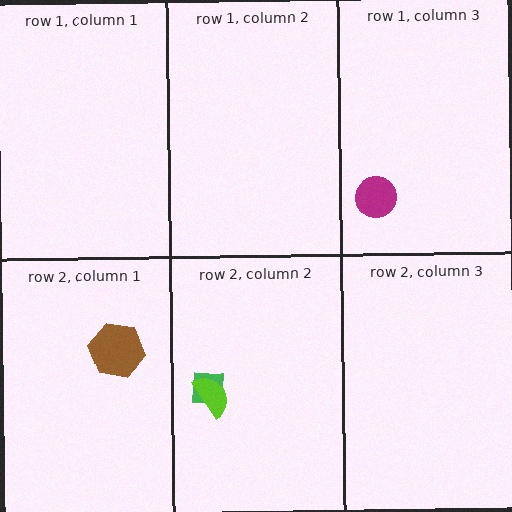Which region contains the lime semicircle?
The row 2, column 2 region.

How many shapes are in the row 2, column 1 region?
1.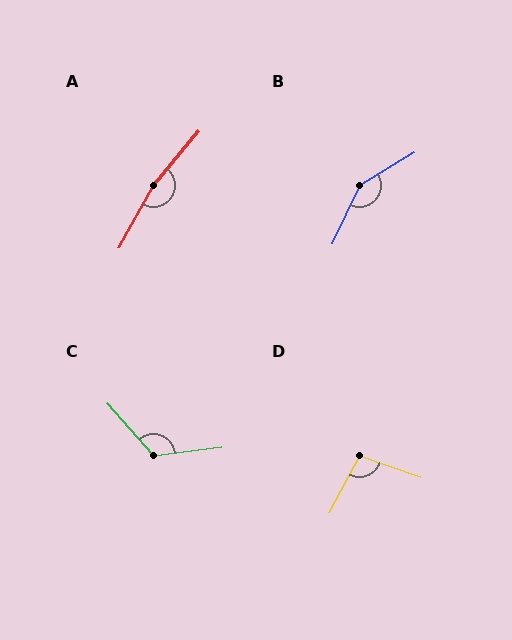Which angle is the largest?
A, at approximately 169 degrees.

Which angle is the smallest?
D, at approximately 99 degrees.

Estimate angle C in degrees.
Approximately 124 degrees.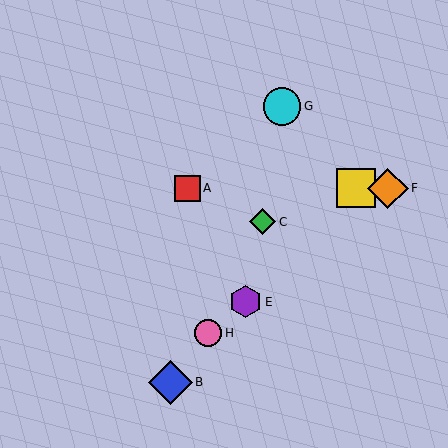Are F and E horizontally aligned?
No, F is at y≈188 and E is at y≈302.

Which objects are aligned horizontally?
Objects A, D, F are aligned horizontally.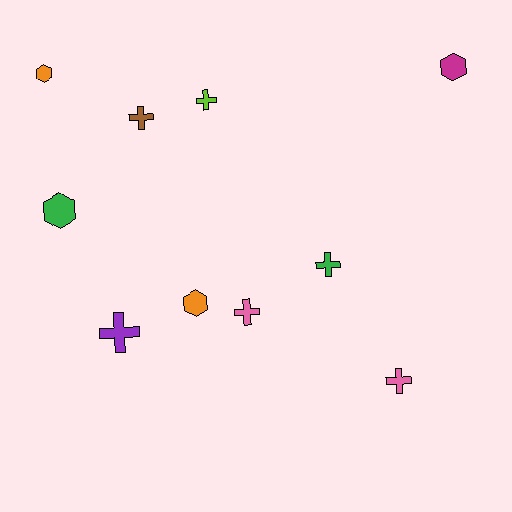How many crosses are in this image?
There are 6 crosses.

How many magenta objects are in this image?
There is 1 magenta object.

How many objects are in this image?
There are 10 objects.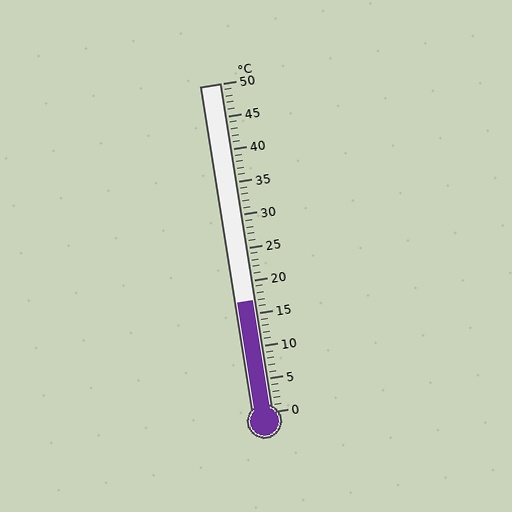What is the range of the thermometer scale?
The thermometer scale ranges from 0°C to 50°C.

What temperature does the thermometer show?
The thermometer shows approximately 17°C.